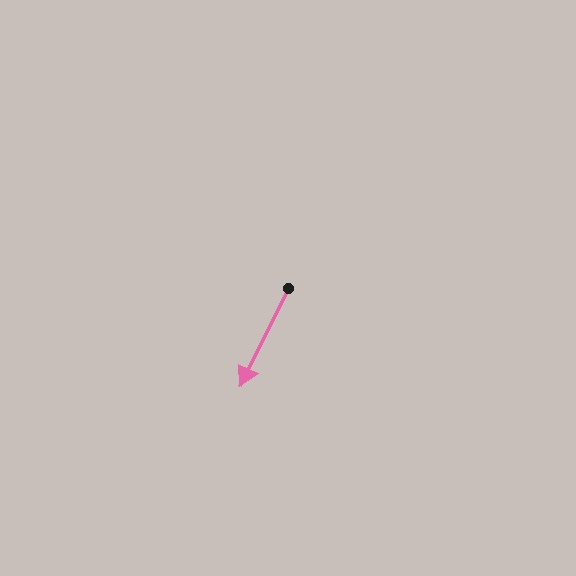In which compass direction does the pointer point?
Southwest.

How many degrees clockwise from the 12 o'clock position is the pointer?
Approximately 206 degrees.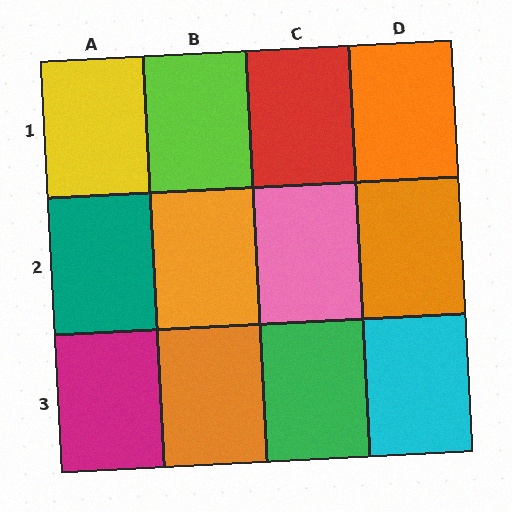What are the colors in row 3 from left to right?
Magenta, orange, green, cyan.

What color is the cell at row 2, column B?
Orange.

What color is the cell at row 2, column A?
Teal.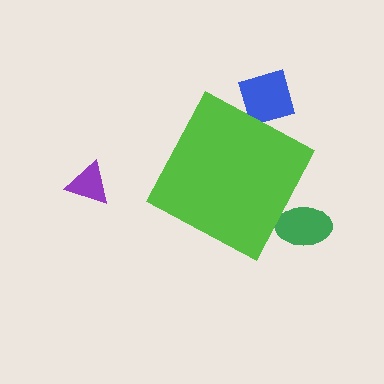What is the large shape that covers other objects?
A lime diamond.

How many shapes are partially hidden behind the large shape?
2 shapes are partially hidden.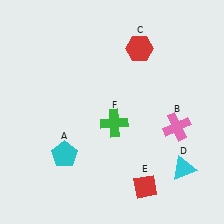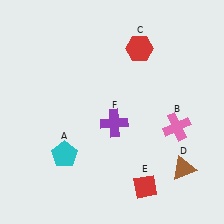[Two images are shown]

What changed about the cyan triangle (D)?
In Image 1, D is cyan. In Image 2, it changed to brown.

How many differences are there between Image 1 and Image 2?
There are 2 differences between the two images.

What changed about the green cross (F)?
In Image 1, F is green. In Image 2, it changed to purple.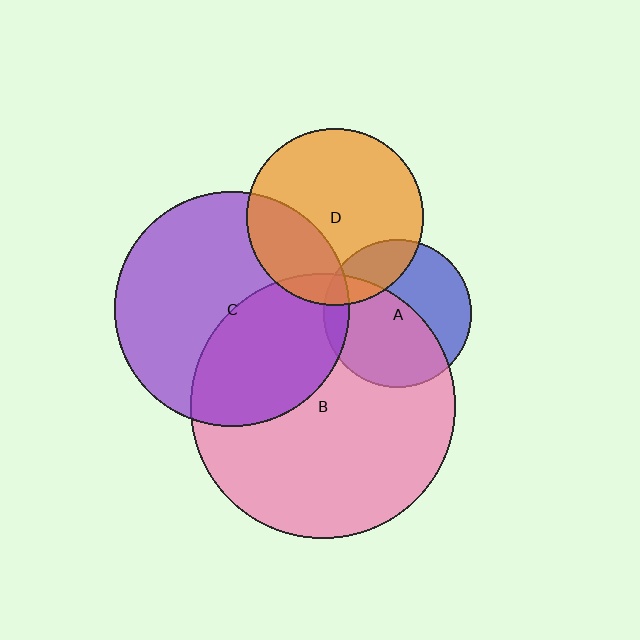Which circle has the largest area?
Circle B (pink).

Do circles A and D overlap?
Yes.